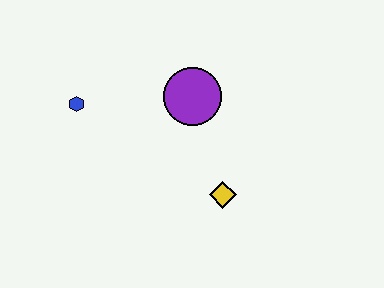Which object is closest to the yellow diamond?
The purple circle is closest to the yellow diamond.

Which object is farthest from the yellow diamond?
The blue hexagon is farthest from the yellow diamond.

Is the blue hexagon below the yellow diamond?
No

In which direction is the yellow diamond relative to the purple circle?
The yellow diamond is below the purple circle.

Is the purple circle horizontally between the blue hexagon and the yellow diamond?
Yes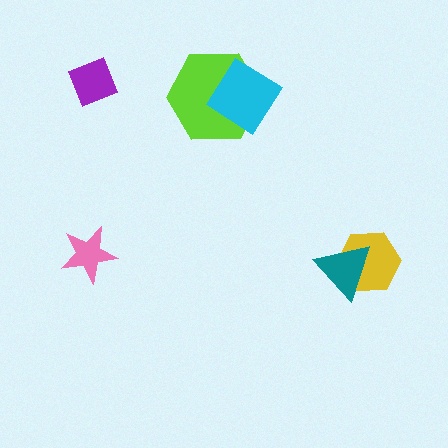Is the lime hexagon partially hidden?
Yes, it is partially covered by another shape.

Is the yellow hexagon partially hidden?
Yes, it is partially covered by another shape.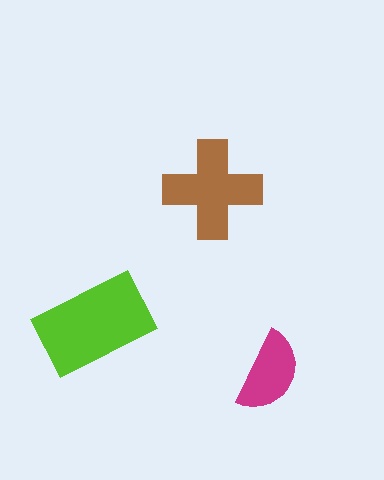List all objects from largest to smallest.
The lime rectangle, the brown cross, the magenta semicircle.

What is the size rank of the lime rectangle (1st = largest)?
1st.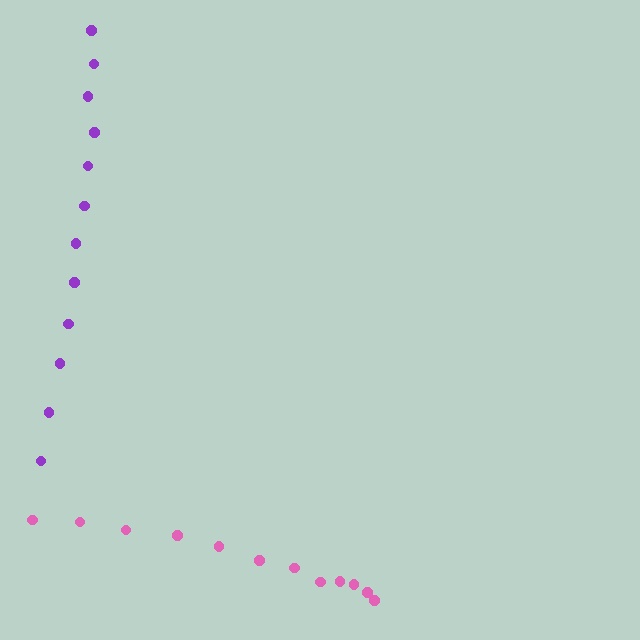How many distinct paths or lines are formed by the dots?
There are 2 distinct paths.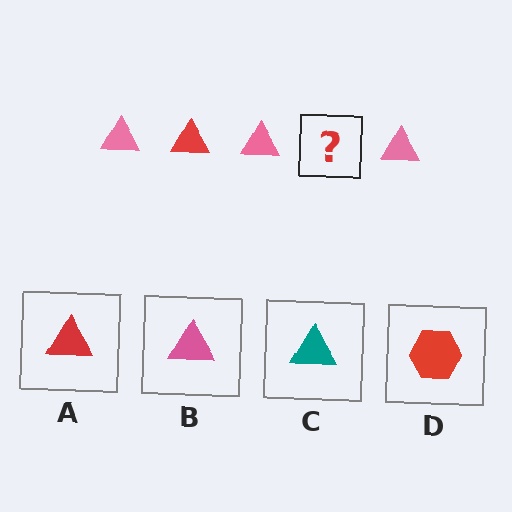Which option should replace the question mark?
Option A.